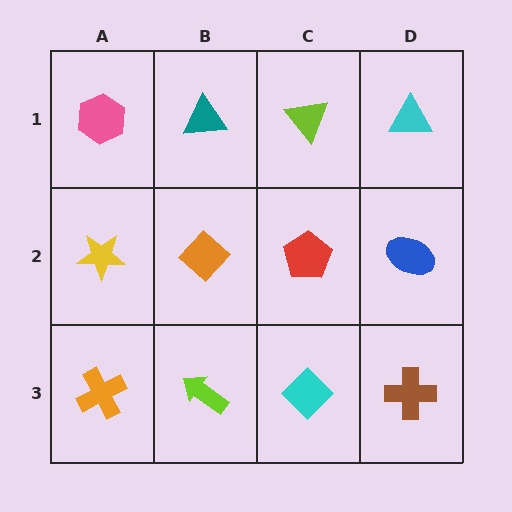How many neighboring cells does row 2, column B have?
4.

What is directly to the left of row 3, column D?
A cyan diamond.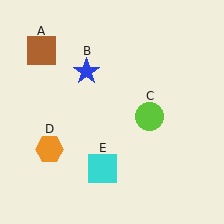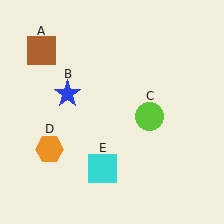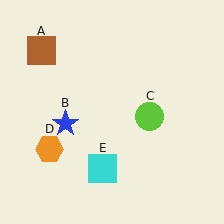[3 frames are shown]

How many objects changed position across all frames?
1 object changed position: blue star (object B).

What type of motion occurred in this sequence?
The blue star (object B) rotated counterclockwise around the center of the scene.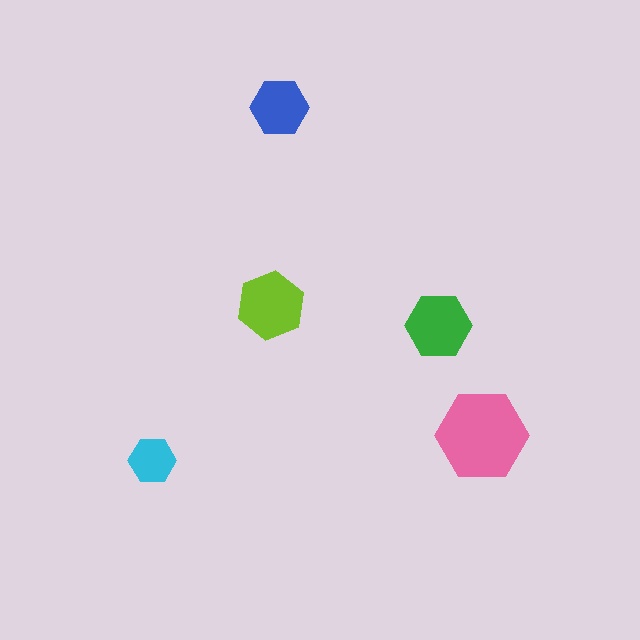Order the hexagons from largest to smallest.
the pink one, the lime one, the green one, the blue one, the cyan one.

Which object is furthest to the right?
The pink hexagon is rightmost.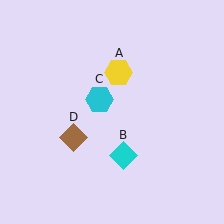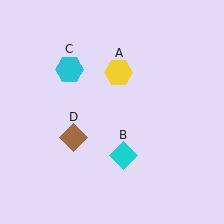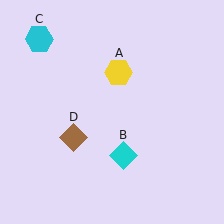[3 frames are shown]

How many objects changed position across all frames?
1 object changed position: cyan hexagon (object C).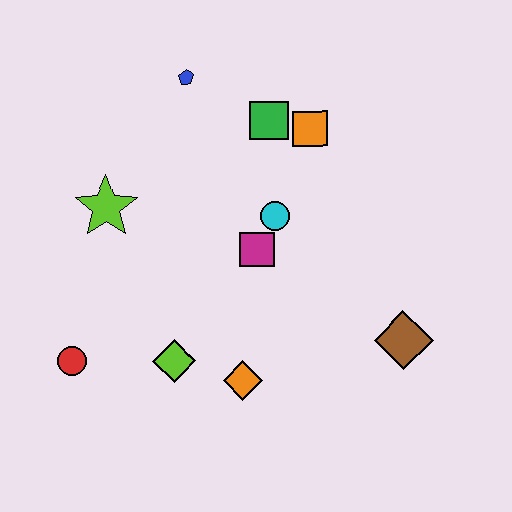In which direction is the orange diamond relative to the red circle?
The orange diamond is to the right of the red circle.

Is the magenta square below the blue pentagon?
Yes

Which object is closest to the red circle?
The lime diamond is closest to the red circle.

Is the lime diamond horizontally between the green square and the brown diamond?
No